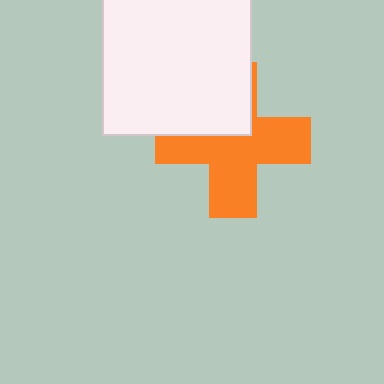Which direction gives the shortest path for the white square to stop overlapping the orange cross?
Moving up gives the shortest separation.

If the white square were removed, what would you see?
You would see the complete orange cross.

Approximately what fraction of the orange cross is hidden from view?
Roughly 33% of the orange cross is hidden behind the white square.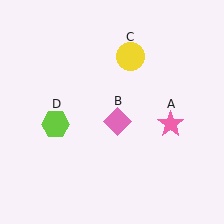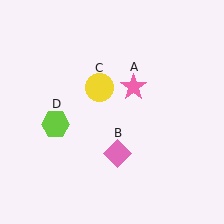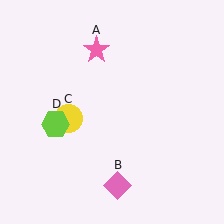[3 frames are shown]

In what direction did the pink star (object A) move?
The pink star (object A) moved up and to the left.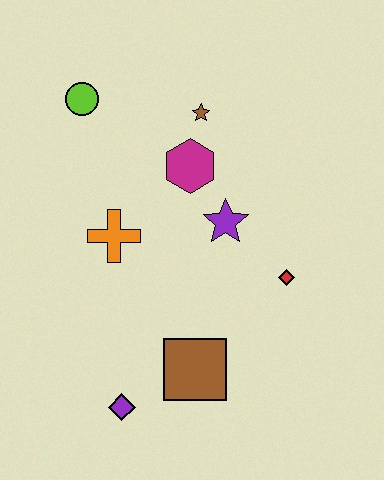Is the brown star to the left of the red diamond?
Yes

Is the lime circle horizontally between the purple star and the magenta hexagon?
No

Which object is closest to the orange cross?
The magenta hexagon is closest to the orange cross.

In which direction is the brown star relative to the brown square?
The brown star is above the brown square.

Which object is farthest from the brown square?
The lime circle is farthest from the brown square.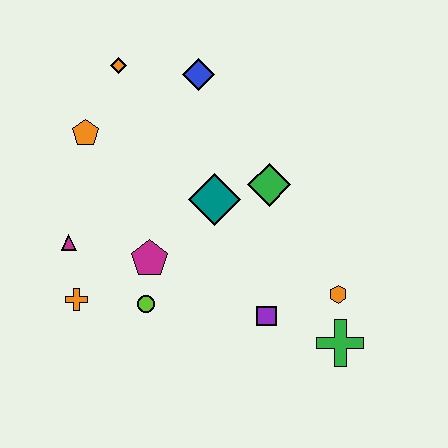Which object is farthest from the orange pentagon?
The green cross is farthest from the orange pentagon.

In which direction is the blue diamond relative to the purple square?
The blue diamond is above the purple square.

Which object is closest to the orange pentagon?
The orange diamond is closest to the orange pentagon.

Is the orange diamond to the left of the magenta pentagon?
Yes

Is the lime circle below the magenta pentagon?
Yes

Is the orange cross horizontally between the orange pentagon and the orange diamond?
No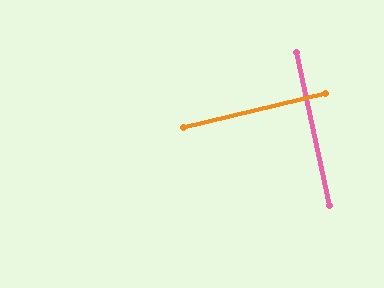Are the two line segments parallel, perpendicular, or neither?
Perpendicular — they meet at approximately 89°.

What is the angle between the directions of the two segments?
Approximately 89 degrees.